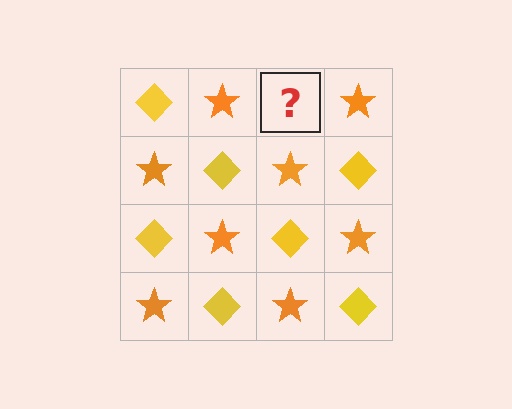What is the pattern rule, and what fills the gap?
The rule is that it alternates yellow diamond and orange star in a checkerboard pattern. The gap should be filled with a yellow diamond.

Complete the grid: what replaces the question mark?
The question mark should be replaced with a yellow diamond.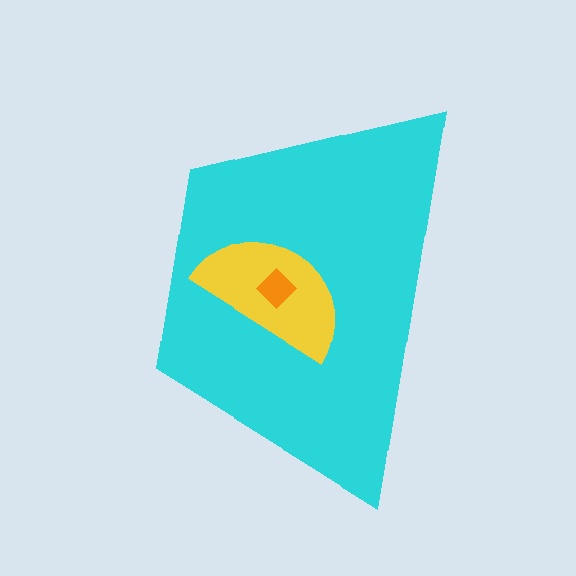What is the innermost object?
The orange diamond.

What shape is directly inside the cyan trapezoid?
The yellow semicircle.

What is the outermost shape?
The cyan trapezoid.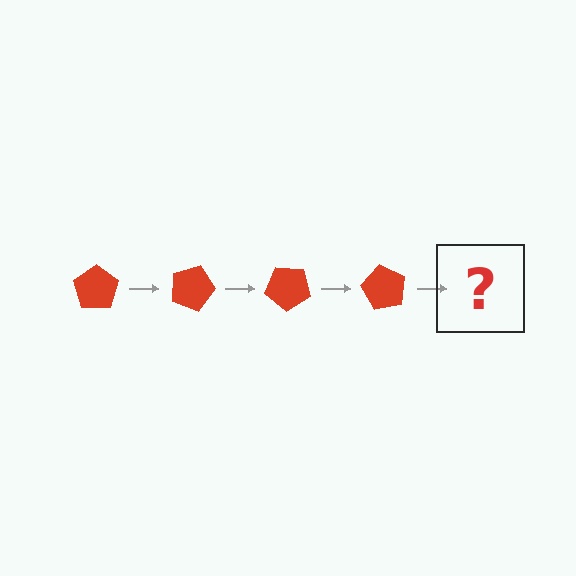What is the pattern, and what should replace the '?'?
The pattern is that the pentagon rotates 20 degrees each step. The '?' should be a red pentagon rotated 80 degrees.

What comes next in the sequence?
The next element should be a red pentagon rotated 80 degrees.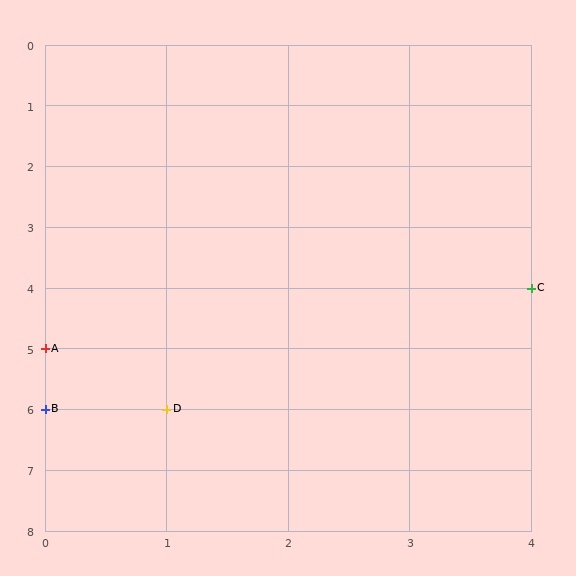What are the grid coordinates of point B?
Point B is at grid coordinates (0, 6).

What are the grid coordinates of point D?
Point D is at grid coordinates (1, 6).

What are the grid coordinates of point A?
Point A is at grid coordinates (0, 5).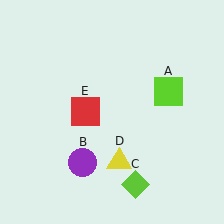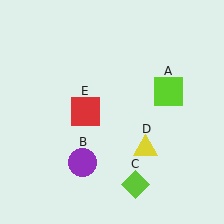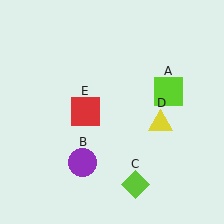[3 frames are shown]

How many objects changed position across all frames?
1 object changed position: yellow triangle (object D).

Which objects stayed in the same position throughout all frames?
Lime square (object A) and purple circle (object B) and lime diamond (object C) and red square (object E) remained stationary.